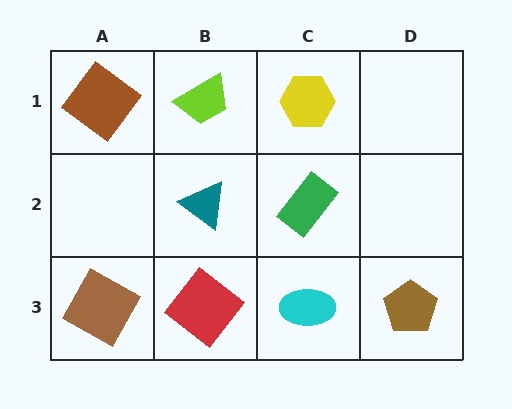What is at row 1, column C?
A yellow hexagon.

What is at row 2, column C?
A green rectangle.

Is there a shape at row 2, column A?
No, that cell is empty.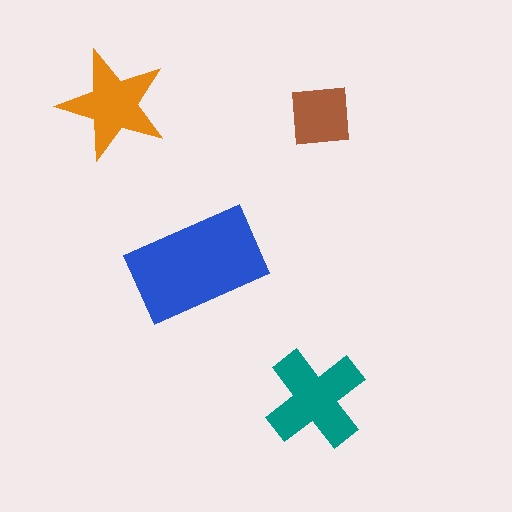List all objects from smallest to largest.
The brown square, the orange star, the teal cross, the blue rectangle.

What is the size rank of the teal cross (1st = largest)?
2nd.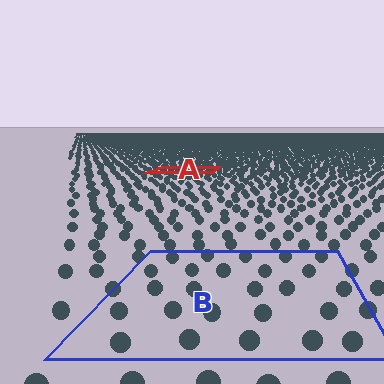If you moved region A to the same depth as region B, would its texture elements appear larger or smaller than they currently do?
They would appear larger. At a closer depth, the same texture elements are projected at a bigger on-screen size.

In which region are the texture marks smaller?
The texture marks are smaller in region A, because it is farther away.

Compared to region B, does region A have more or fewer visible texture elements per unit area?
Region A has more texture elements per unit area — they are packed more densely because it is farther away.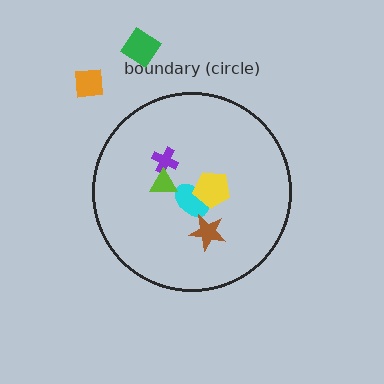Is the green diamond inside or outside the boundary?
Outside.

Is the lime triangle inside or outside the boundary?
Inside.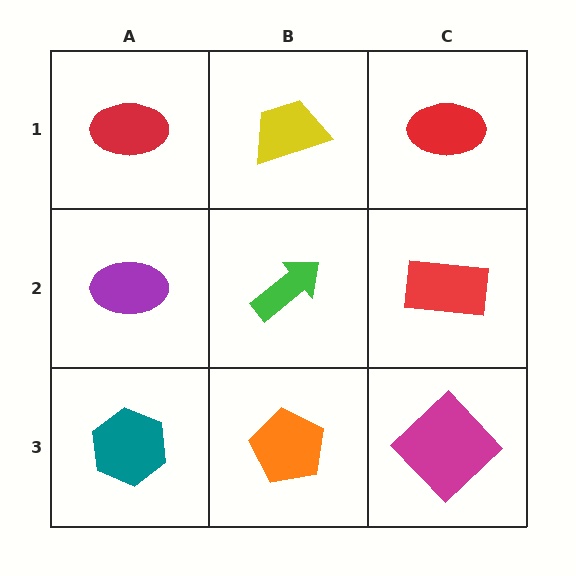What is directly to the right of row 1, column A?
A yellow trapezoid.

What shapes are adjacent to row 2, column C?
A red ellipse (row 1, column C), a magenta diamond (row 3, column C), a green arrow (row 2, column B).